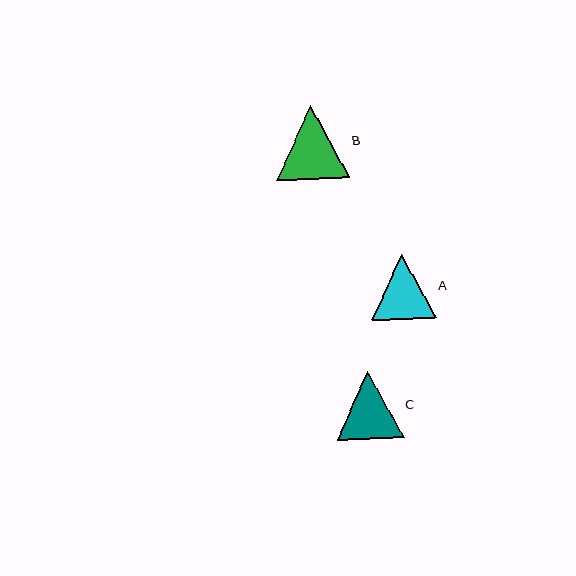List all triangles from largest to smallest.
From largest to smallest: B, C, A.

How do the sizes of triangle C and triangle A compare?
Triangle C and triangle A are approximately the same size.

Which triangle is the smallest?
Triangle A is the smallest with a size of approximately 64 pixels.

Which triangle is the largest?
Triangle B is the largest with a size of approximately 74 pixels.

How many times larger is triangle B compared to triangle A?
Triangle B is approximately 1.1 times the size of triangle A.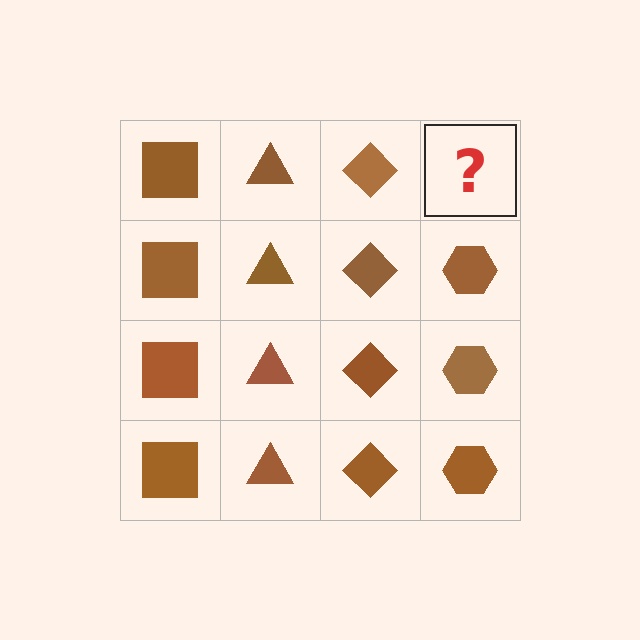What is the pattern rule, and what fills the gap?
The rule is that each column has a consistent shape. The gap should be filled with a brown hexagon.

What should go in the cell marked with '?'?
The missing cell should contain a brown hexagon.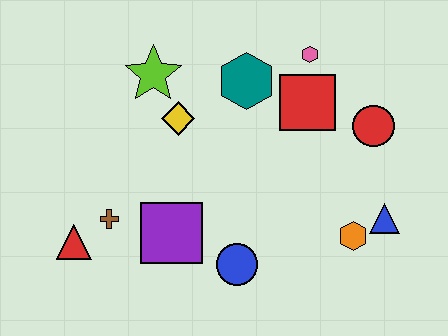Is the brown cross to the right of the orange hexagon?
No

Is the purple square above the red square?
No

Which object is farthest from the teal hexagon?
The red triangle is farthest from the teal hexagon.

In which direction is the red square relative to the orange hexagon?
The red square is above the orange hexagon.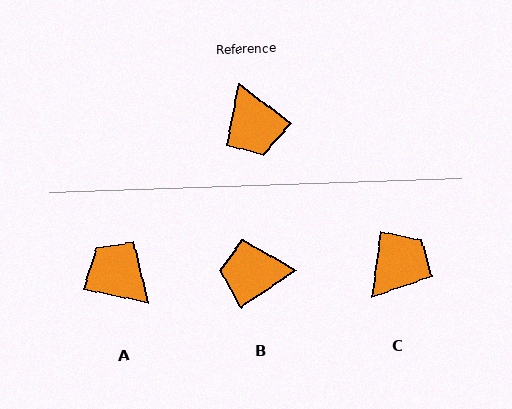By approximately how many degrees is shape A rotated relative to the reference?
Approximately 155 degrees clockwise.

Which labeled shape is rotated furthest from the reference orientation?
A, about 155 degrees away.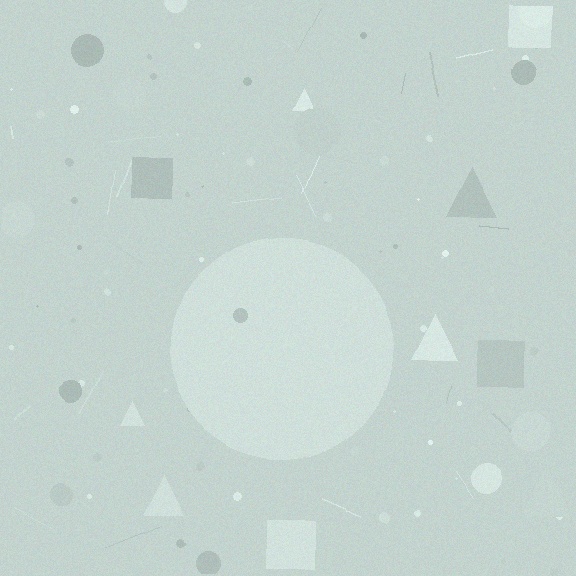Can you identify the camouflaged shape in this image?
The camouflaged shape is a circle.